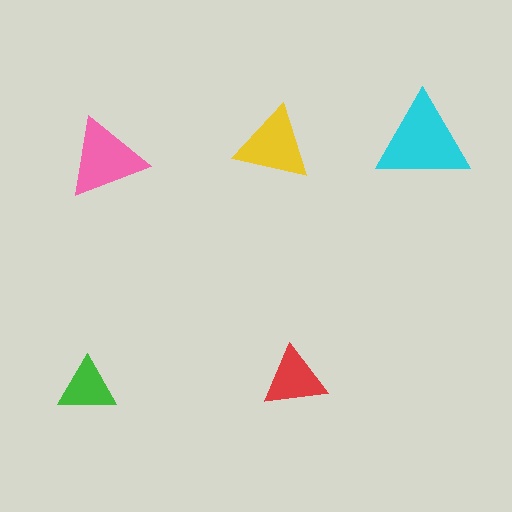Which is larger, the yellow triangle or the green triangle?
The yellow one.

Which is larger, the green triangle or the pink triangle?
The pink one.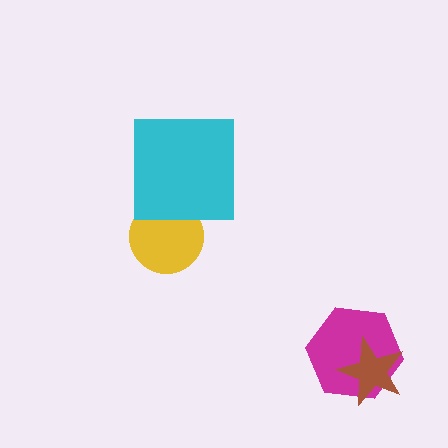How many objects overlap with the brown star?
1 object overlaps with the brown star.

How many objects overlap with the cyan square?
1 object overlaps with the cyan square.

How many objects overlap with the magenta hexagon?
1 object overlaps with the magenta hexagon.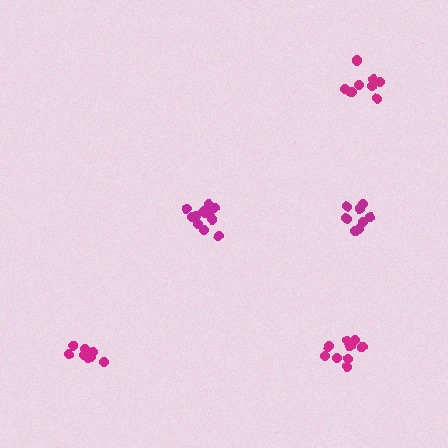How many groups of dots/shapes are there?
There are 5 groups.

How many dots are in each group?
Group 1: 12 dots, Group 2: 9 dots, Group 3: 9 dots, Group 4: 8 dots, Group 5: 8 dots (46 total).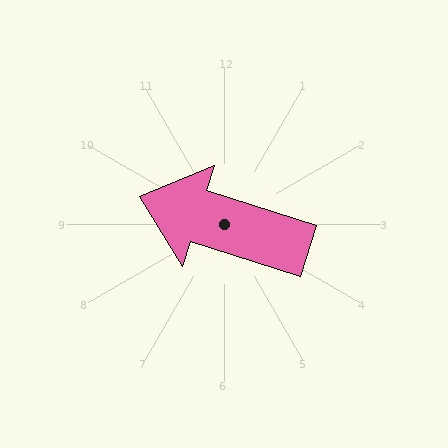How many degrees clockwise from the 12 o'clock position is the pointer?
Approximately 288 degrees.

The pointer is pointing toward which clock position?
Roughly 10 o'clock.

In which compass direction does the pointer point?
West.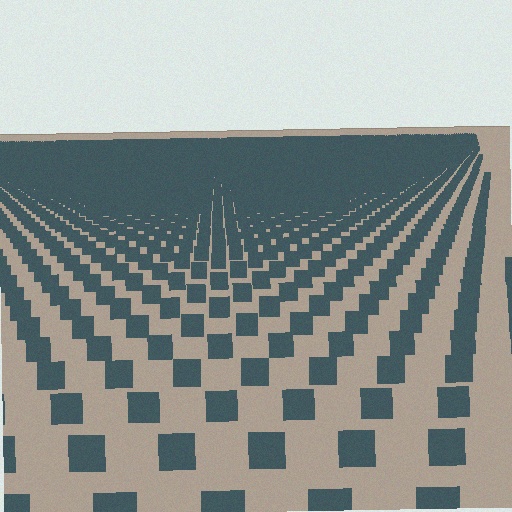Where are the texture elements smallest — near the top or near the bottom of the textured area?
Near the top.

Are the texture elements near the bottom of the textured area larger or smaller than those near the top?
Larger. Near the bottom, elements are closer to the viewer and appear at a bigger on-screen size.